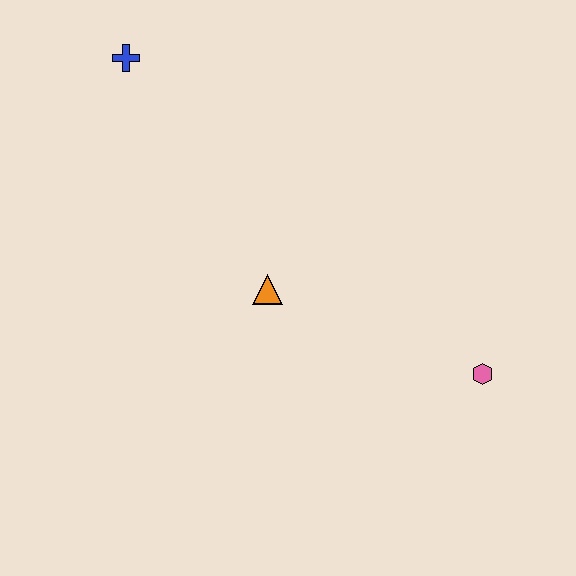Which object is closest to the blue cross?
The orange triangle is closest to the blue cross.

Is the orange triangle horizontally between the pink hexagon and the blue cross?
Yes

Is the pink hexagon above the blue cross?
No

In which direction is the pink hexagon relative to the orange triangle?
The pink hexagon is to the right of the orange triangle.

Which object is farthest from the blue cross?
The pink hexagon is farthest from the blue cross.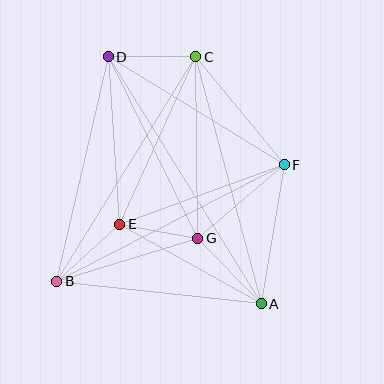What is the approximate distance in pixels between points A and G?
The distance between A and G is approximately 91 pixels.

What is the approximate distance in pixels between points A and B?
The distance between A and B is approximately 205 pixels.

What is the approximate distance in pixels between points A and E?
The distance between A and E is approximately 162 pixels.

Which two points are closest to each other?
Points E and G are closest to each other.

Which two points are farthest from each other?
Points A and D are farthest from each other.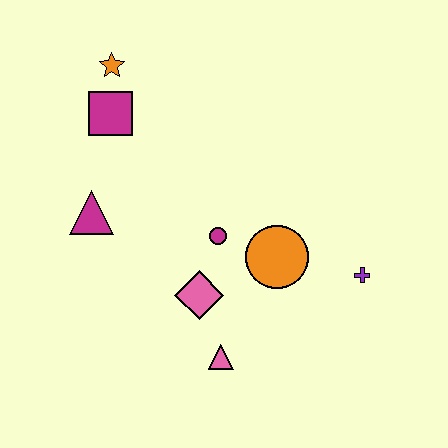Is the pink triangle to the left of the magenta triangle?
No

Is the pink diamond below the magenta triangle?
Yes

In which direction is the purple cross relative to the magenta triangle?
The purple cross is to the right of the magenta triangle.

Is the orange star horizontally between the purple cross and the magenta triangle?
Yes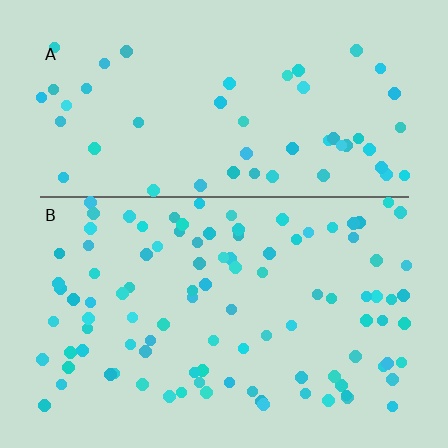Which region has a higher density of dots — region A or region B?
B (the bottom).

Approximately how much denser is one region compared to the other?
Approximately 1.9× — region B over region A.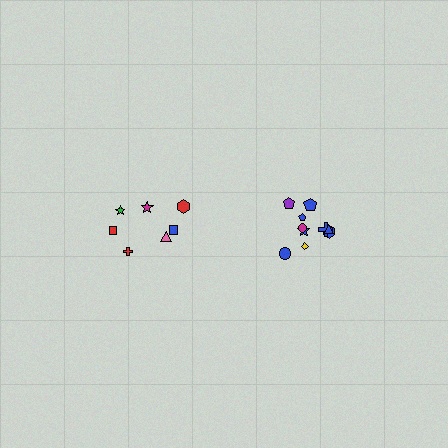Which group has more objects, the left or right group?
The right group.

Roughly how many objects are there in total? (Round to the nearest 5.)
Roughly 15 objects in total.